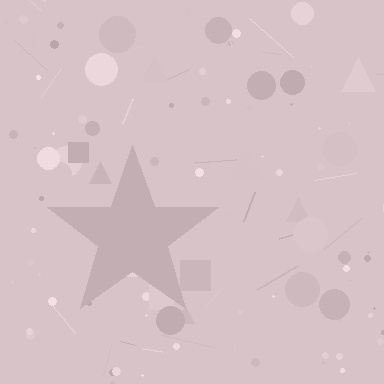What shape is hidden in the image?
A star is hidden in the image.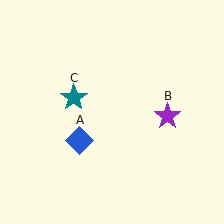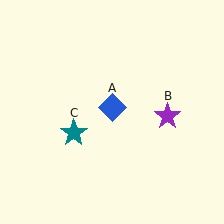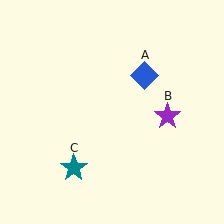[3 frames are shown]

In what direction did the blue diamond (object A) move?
The blue diamond (object A) moved up and to the right.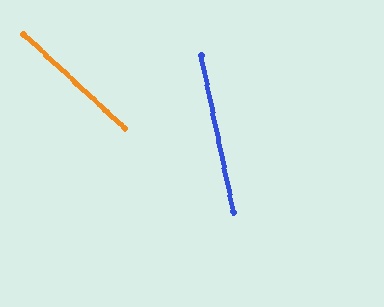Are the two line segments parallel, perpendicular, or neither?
Neither parallel nor perpendicular — they differ by about 35°.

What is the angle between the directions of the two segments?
Approximately 35 degrees.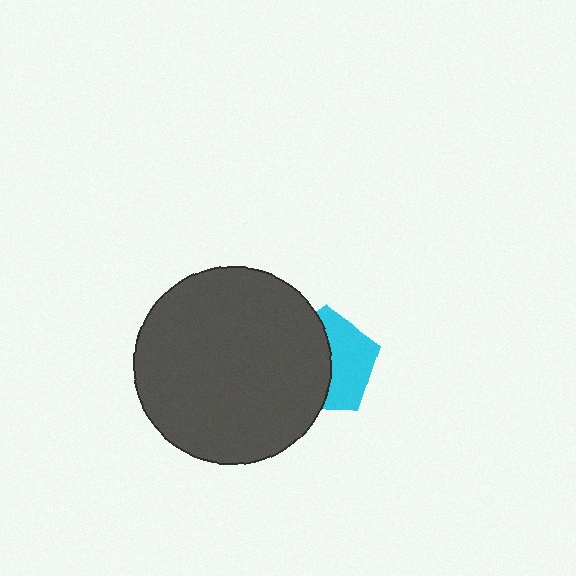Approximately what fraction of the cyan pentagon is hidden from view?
Roughly 53% of the cyan pentagon is hidden behind the dark gray circle.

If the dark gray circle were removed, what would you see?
You would see the complete cyan pentagon.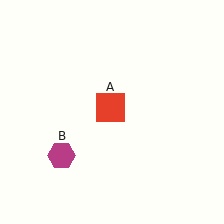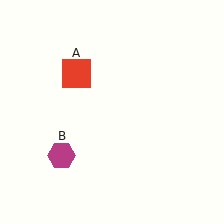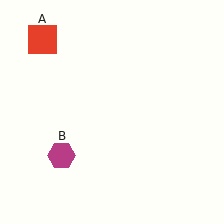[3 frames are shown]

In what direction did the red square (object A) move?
The red square (object A) moved up and to the left.